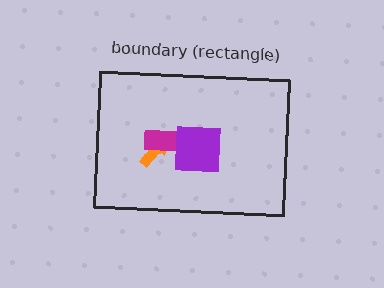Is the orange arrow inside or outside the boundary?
Inside.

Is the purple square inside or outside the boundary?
Inside.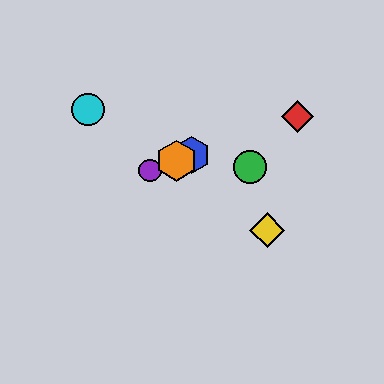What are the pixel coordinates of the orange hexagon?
The orange hexagon is at (177, 161).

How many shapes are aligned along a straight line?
4 shapes (the red diamond, the blue hexagon, the purple circle, the orange hexagon) are aligned along a straight line.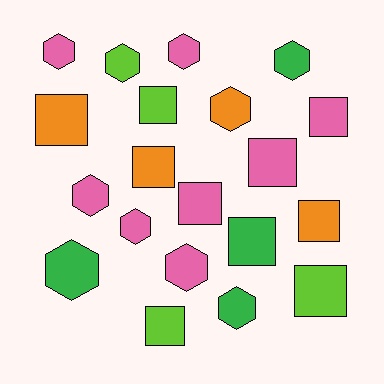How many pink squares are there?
There are 3 pink squares.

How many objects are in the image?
There are 20 objects.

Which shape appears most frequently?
Hexagon, with 10 objects.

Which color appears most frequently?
Pink, with 8 objects.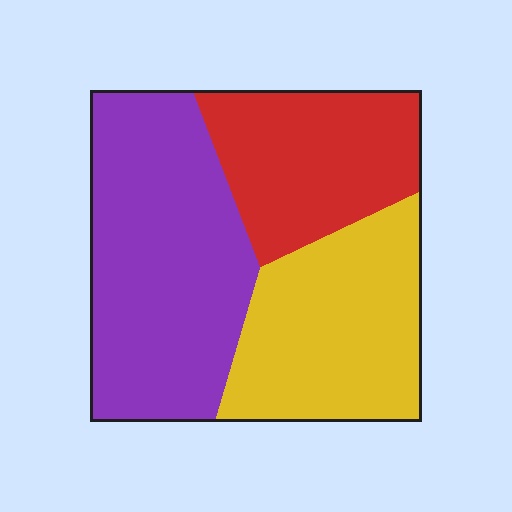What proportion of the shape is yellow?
Yellow takes up between a quarter and a half of the shape.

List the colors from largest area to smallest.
From largest to smallest: purple, yellow, red.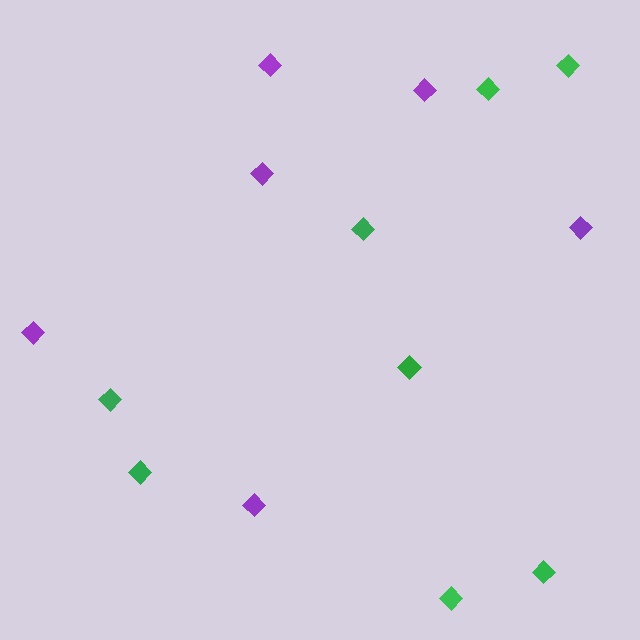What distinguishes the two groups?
There are 2 groups: one group of green diamonds (8) and one group of purple diamonds (6).